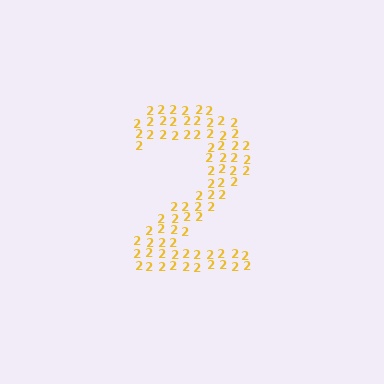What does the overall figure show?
The overall figure shows the digit 2.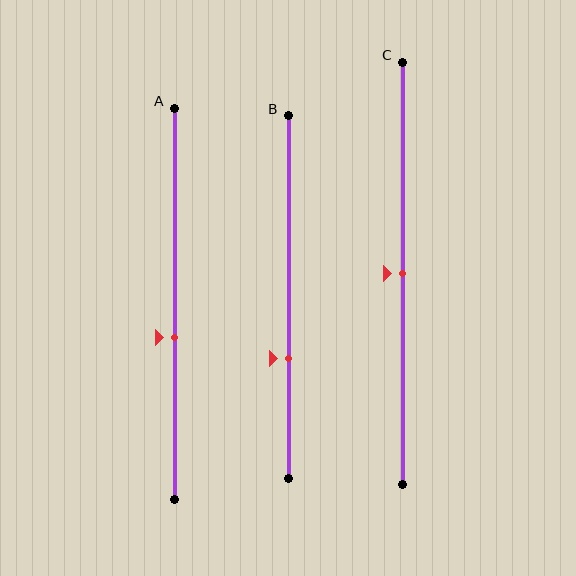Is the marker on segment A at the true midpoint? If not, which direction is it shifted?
No, the marker on segment A is shifted downward by about 9% of the segment length.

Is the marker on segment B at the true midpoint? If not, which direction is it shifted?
No, the marker on segment B is shifted downward by about 17% of the segment length.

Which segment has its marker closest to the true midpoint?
Segment C has its marker closest to the true midpoint.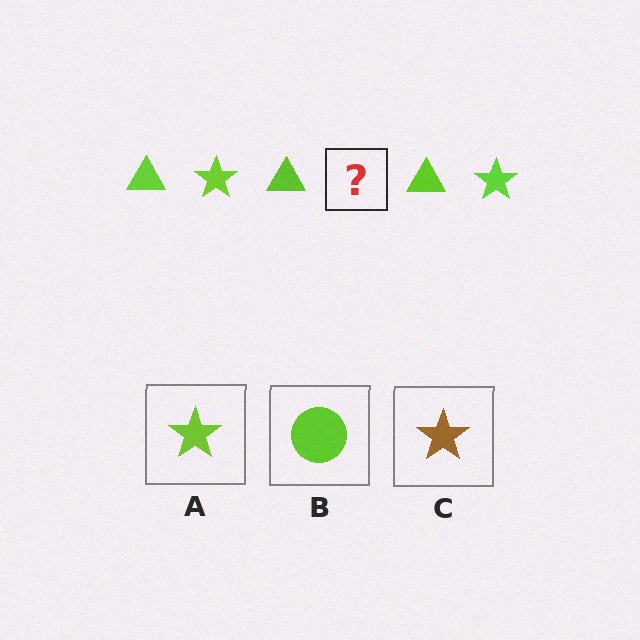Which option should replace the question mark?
Option A.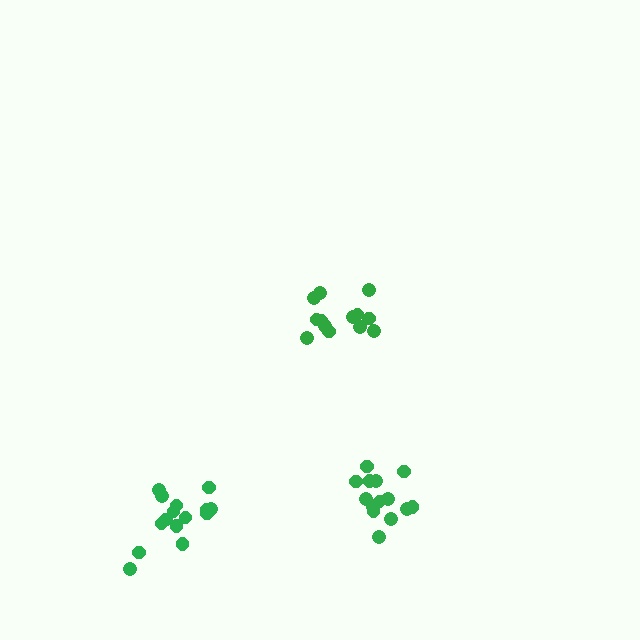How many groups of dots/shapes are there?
There are 3 groups.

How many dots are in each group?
Group 1: 13 dots, Group 2: 15 dots, Group 3: 14 dots (42 total).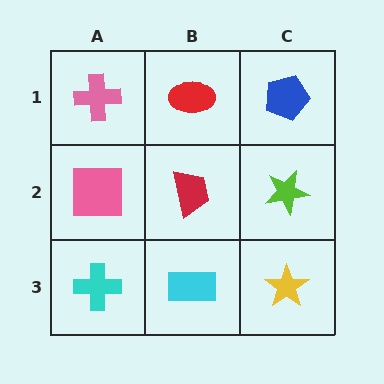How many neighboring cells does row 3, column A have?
2.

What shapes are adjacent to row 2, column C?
A blue pentagon (row 1, column C), a yellow star (row 3, column C), a red trapezoid (row 2, column B).